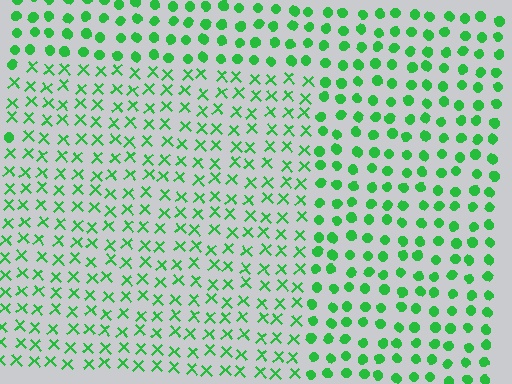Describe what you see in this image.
The image is filled with small green elements arranged in a uniform grid. A rectangle-shaped region contains X marks, while the surrounding area contains circles. The boundary is defined purely by the change in element shape.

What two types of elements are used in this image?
The image uses X marks inside the rectangle region and circles outside it.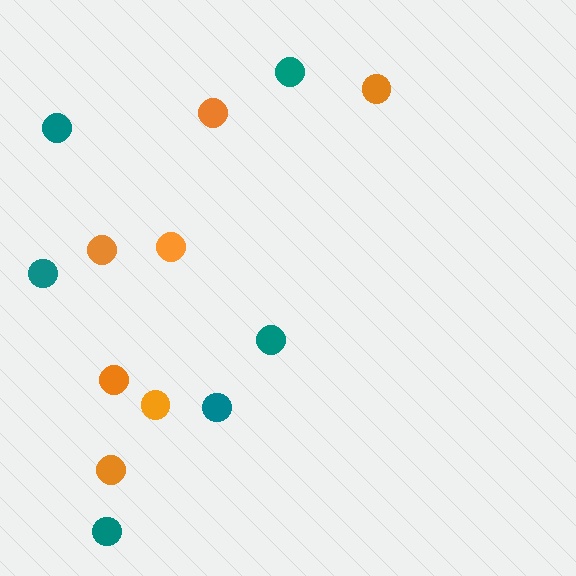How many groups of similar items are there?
There are 2 groups: one group of orange circles (7) and one group of teal circles (6).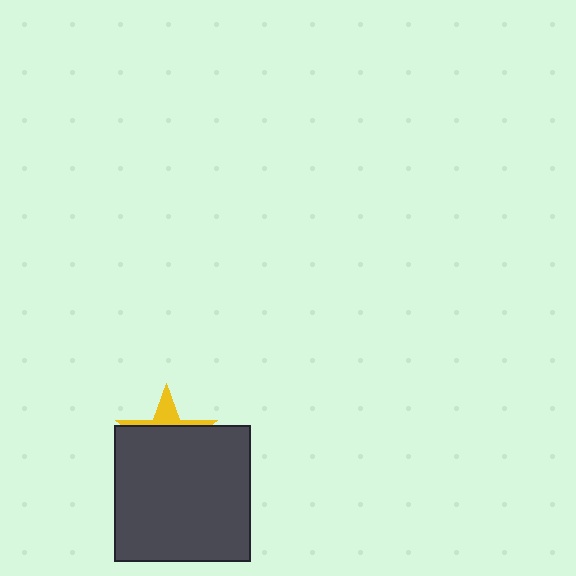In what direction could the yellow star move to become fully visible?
The yellow star could move up. That would shift it out from behind the dark gray square entirely.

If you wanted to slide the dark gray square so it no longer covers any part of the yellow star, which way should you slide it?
Slide it down — that is the most direct way to separate the two shapes.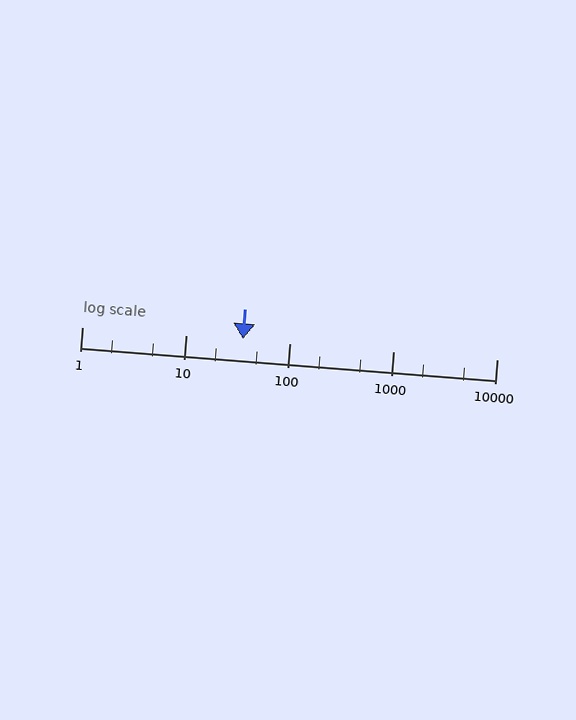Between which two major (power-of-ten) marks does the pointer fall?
The pointer is between 10 and 100.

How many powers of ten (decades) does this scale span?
The scale spans 4 decades, from 1 to 10000.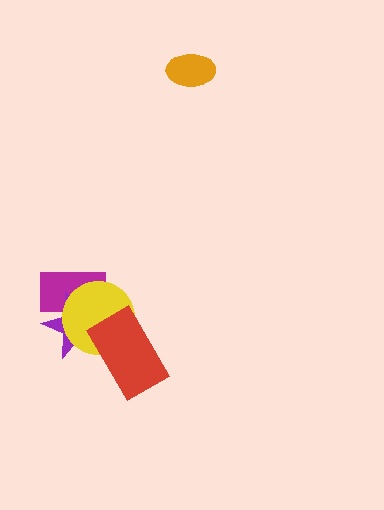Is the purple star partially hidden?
Yes, it is partially covered by another shape.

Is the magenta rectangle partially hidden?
Yes, it is partially covered by another shape.